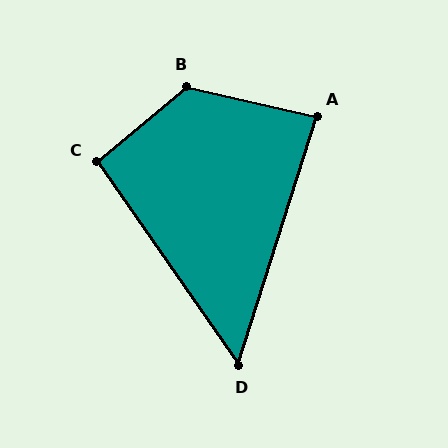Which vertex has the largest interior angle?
B, at approximately 128 degrees.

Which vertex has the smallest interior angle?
D, at approximately 52 degrees.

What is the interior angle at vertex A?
Approximately 85 degrees (approximately right).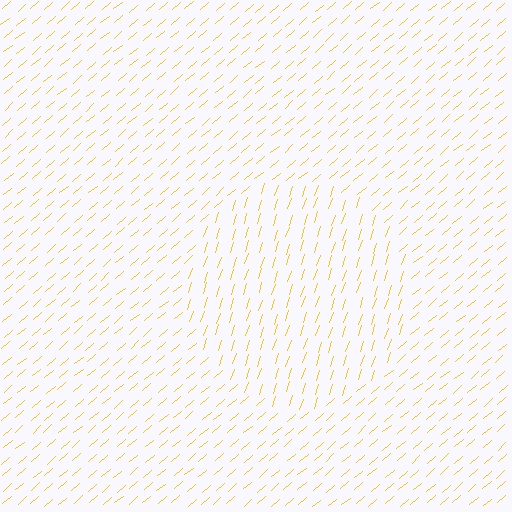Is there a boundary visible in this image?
Yes, there is a texture boundary formed by a change in line orientation.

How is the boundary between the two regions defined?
The boundary is defined purely by a change in line orientation (approximately 31 degrees difference). All lines are the same color and thickness.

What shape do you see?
I see a circle.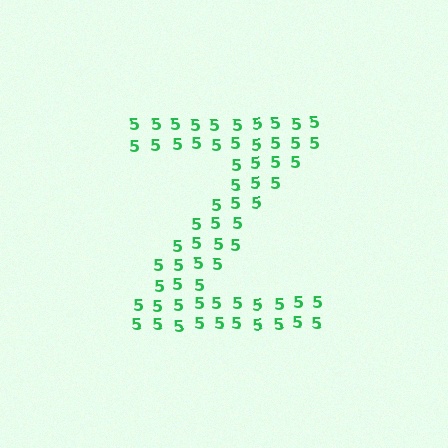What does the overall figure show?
The overall figure shows the letter Z.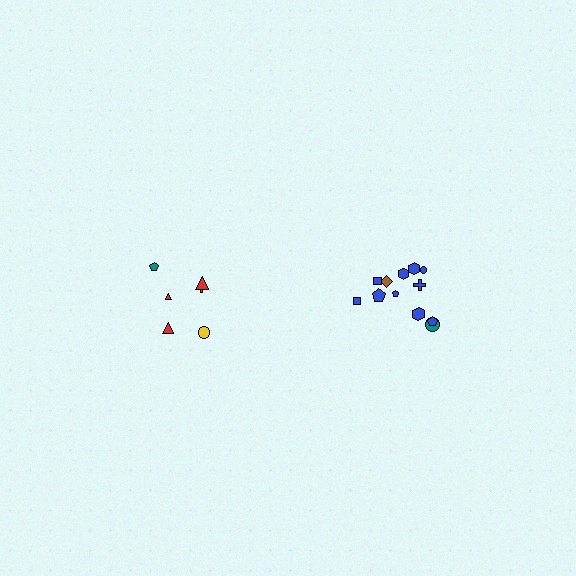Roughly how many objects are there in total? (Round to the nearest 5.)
Roughly 20 objects in total.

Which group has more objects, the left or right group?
The right group.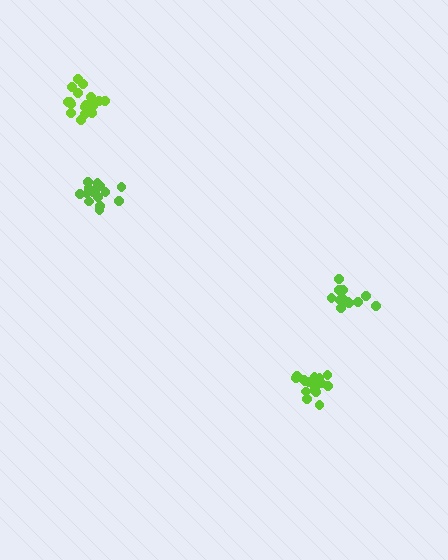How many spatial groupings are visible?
There are 4 spatial groupings.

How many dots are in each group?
Group 1: 18 dots, Group 2: 15 dots, Group 3: 18 dots, Group 4: 13 dots (64 total).